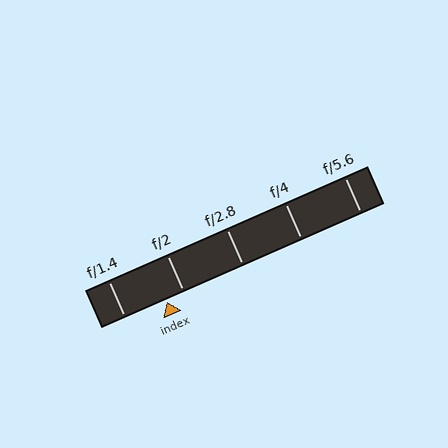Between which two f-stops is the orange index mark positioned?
The index mark is between f/1.4 and f/2.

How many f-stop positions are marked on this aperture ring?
There are 5 f-stop positions marked.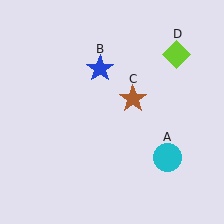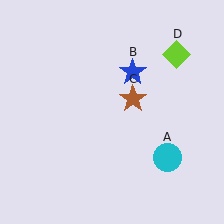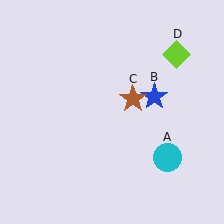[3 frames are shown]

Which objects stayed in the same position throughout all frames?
Cyan circle (object A) and brown star (object C) and lime diamond (object D) remained stationary.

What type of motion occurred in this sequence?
The blue star (object B) rotated clockwise around the center of the scene.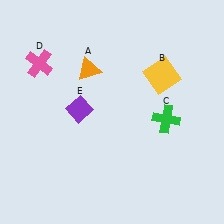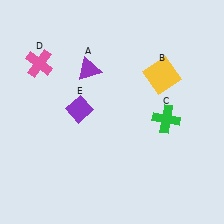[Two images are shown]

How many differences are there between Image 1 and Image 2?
There is 1 difference between the two images.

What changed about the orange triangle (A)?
In Image 1, A is orange. In Image 2, it changed to purple.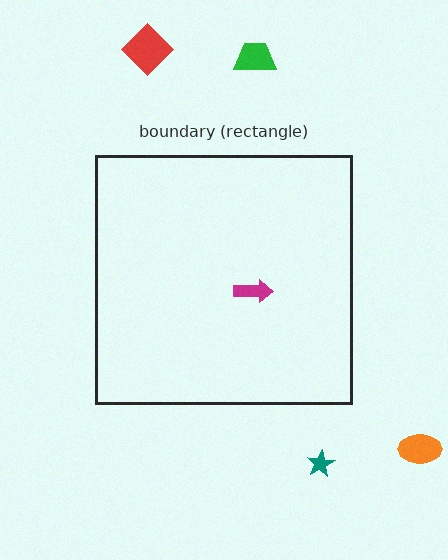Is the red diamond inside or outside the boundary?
Outside.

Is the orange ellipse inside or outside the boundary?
Outside.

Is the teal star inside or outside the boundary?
Outside.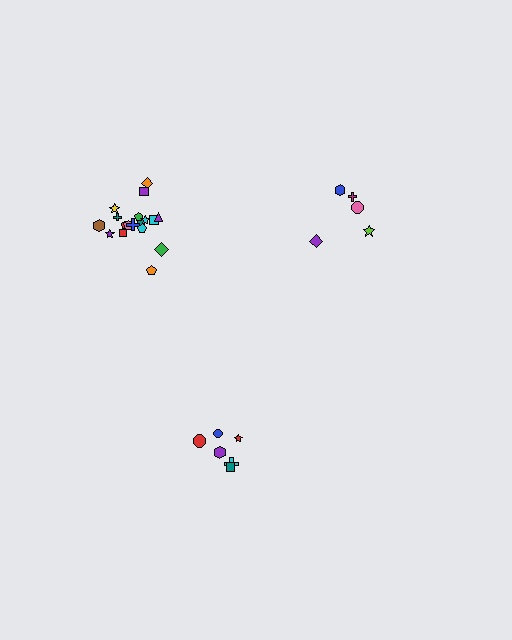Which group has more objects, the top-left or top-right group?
The top-left group.